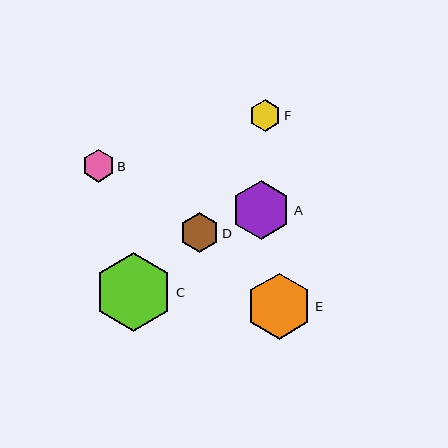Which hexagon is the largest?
Hexagon C is the largest with a size of approximately 79 pixels.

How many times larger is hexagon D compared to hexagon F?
Hexagon D is approximately 1.2 times the size of hexagon F.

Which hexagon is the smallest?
Hexagon F is the smallest with a size of approximately 32 pixels.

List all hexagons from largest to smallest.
From largest to smallest: C, E, A, D, B, F.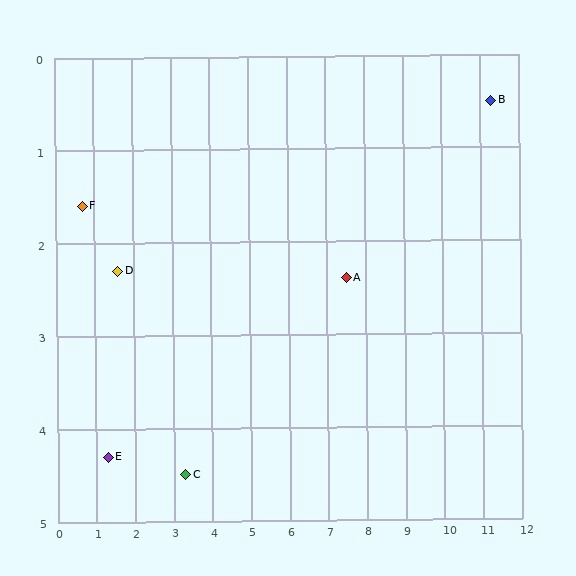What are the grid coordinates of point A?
Point A is at approximately (7.5, 2.4).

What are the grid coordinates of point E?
Point E is at approximately (1.3, 4.3).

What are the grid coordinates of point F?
Point F is at approximately (0.7, 1.6).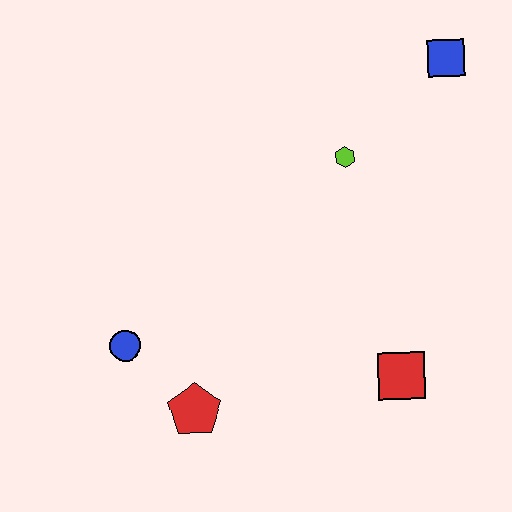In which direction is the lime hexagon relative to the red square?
The lime hexagon is above the red square.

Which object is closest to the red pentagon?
The blue circle is closest to the red pentagon.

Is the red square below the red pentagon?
No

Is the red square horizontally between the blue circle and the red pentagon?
No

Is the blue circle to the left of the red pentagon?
Yes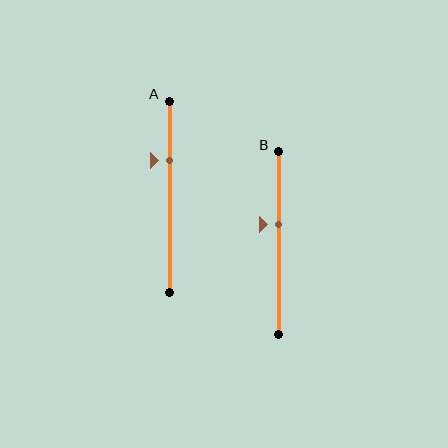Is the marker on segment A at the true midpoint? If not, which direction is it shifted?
No, the marker on segment A is shifted upward by about 19% of the segment length.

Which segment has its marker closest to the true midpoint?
Segment B has its marker closest to the true midpoint.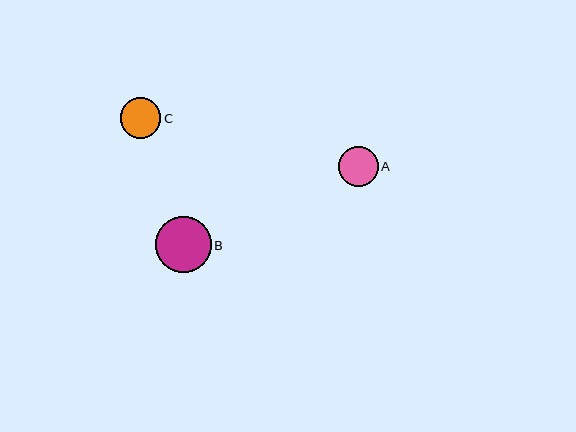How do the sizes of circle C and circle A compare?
Circle C and circle A are approximately the same size.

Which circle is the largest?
Circle B is the largest with a size of approximately 55 pixels.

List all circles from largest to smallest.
From largest to smallest: B, C, A.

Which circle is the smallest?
Circle A is the smallest with a size of approximately 39 pixels.